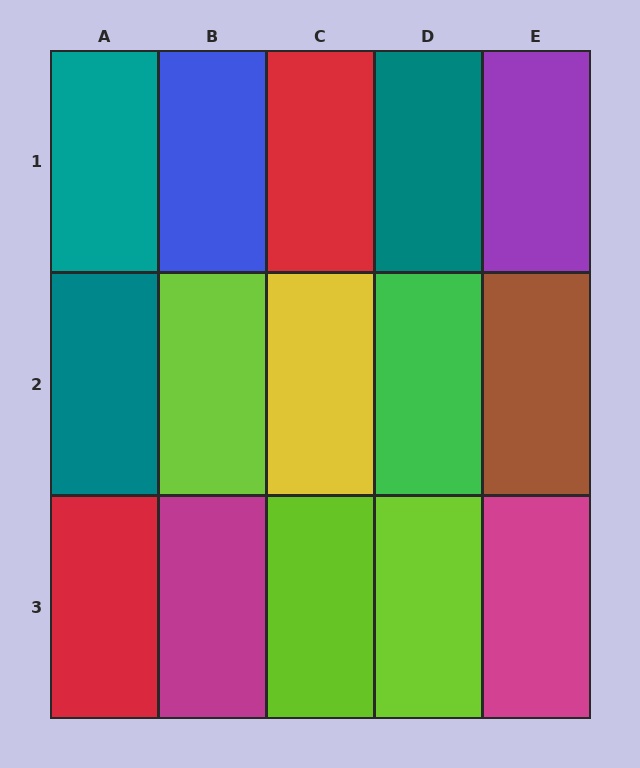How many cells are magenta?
2 cells are magenta.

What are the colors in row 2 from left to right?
Teal, lime, yellow, green, brown.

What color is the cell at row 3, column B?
Magenta.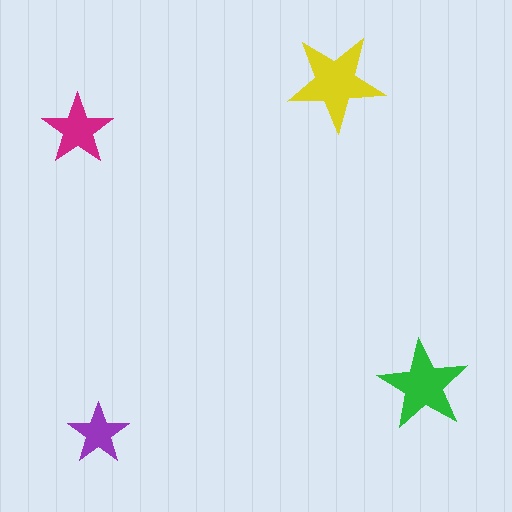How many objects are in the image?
There are 4 objects in the image.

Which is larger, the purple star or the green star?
The green one.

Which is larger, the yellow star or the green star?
The yellow one.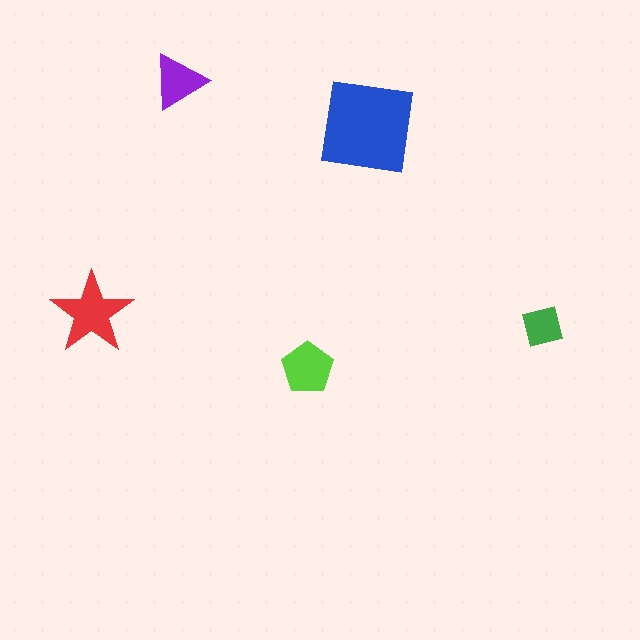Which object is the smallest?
The green square.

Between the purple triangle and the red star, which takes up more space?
The red star.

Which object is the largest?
The blue square.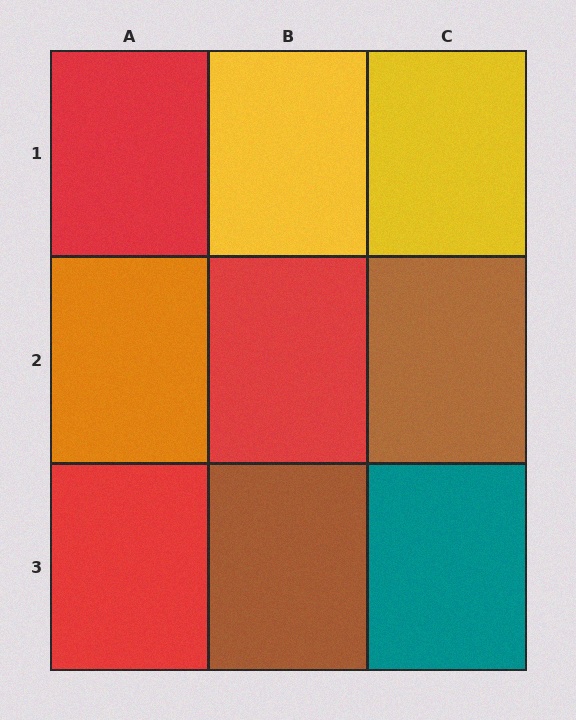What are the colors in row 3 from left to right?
Red, brown, teal.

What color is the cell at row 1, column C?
Yellow.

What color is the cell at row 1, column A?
Red.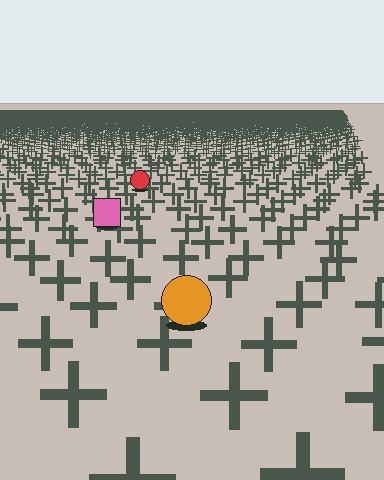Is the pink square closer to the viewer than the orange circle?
No. The orange circle is closer — you can tell from the texture gradient: the ground texture is coarser near it.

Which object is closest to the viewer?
The orange circle is closest. The texture marks near it are larger and more spread out.